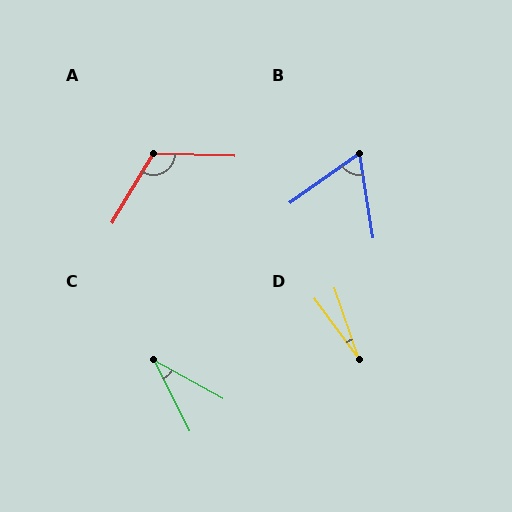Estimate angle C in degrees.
Approximately 34 degrees.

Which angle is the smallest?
D, at approximately 17 degrees.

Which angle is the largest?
A, at approximately 119 degrees.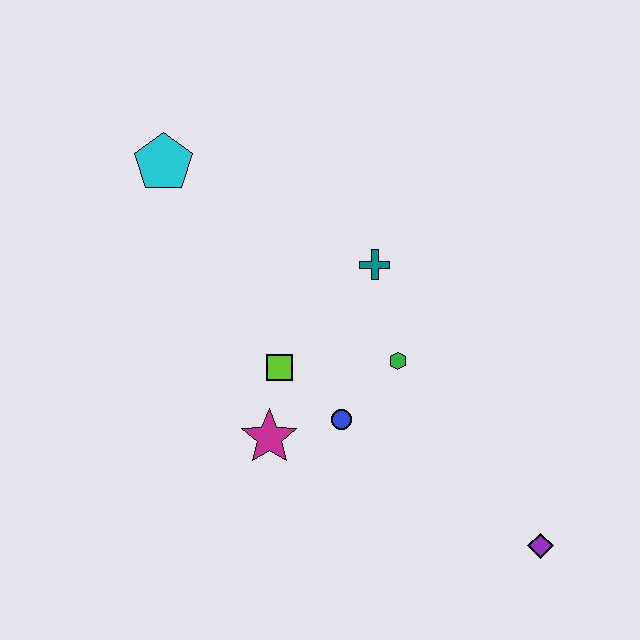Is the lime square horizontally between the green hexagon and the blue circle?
No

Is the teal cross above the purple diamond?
Yes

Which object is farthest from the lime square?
The purple diamond is farthest from the lime square.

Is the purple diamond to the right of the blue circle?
Yes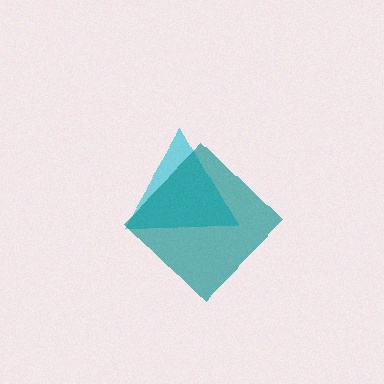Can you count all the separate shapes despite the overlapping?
Yes, there are 2 separate shapes.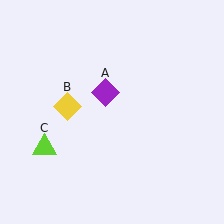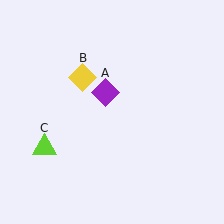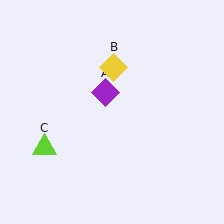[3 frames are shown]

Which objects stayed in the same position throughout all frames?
Purple diamond (object A) and lime triangle (object C) remained stationary.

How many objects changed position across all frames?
1 object changed position: yellow diamond (object B).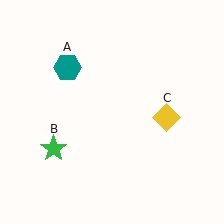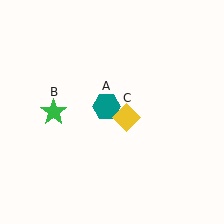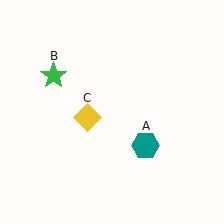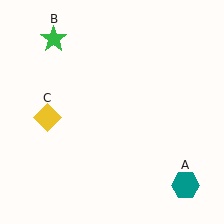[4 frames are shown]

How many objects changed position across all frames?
3 objects changed position: teal hexagon (object A), green star (object B), yellow diamond (object C).